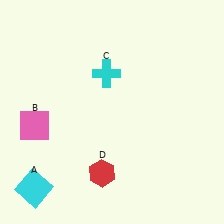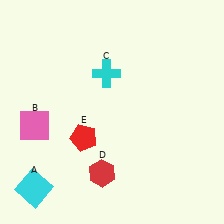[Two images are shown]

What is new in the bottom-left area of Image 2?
A red pentagon (E) was added in the bottom-left area of Image 2.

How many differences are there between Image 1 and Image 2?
There is 1 difference between the two images.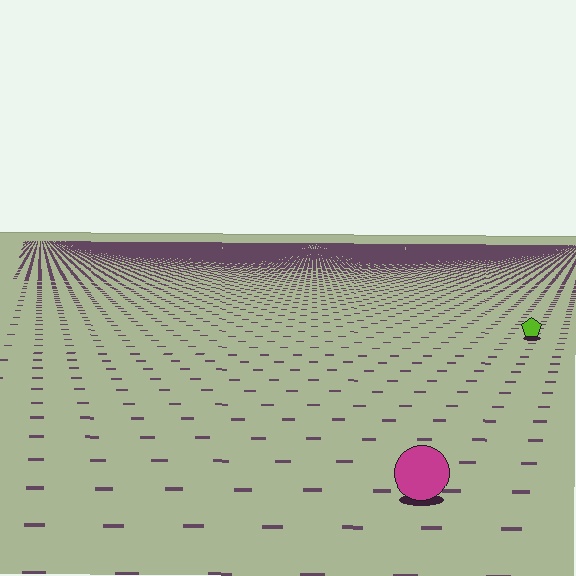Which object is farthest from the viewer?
The lime pentagon is farthest from the viewer. It appears smaller and the ground texture around it is denser.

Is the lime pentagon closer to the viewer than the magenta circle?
No. The magenta circle is closer — you can tell from the texture gradient: the ground texture is coarser near it.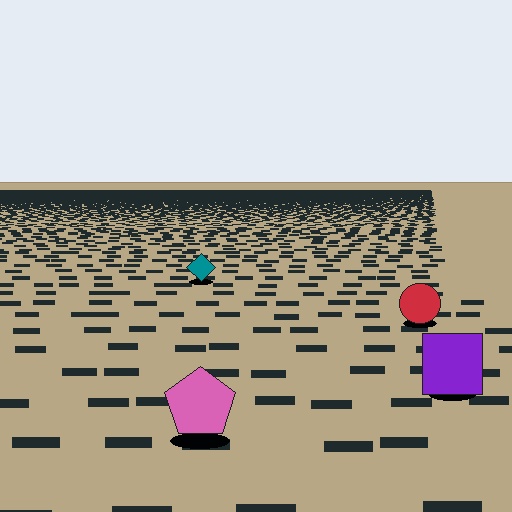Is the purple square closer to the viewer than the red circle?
Yes. The purple square is closer — you can tell from the texture gradient: the ground texture is coarser near it.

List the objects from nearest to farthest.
From nearest to farthest: the pink pentagon, the purple square, the red circle, the teal diamond.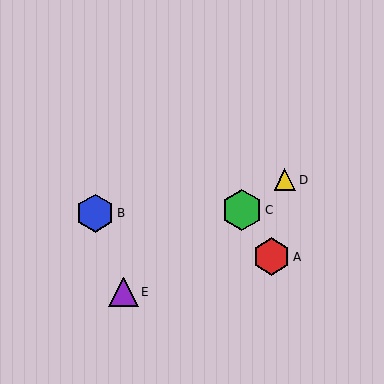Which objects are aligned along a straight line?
Objects C, D, E are aligned along a straight line.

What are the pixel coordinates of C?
Object C is at (242, 210).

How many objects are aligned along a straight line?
3 objects (C, D, E) are aligned along a straight line.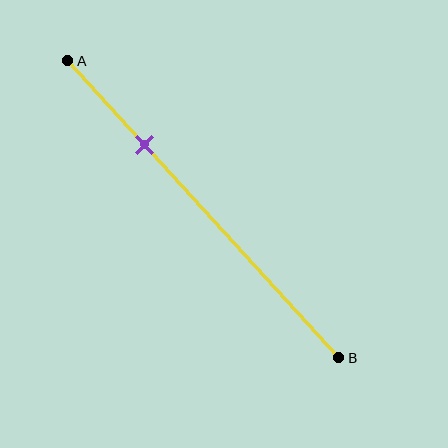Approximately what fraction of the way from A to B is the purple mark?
The purple mark is approximately 30% of the way from A to B.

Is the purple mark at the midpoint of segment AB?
No, the mark is at about 30% from A, not at the 50% midpoint.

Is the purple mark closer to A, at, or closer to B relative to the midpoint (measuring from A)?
The purple mark is closer to point A than the midpoint of segment AB.